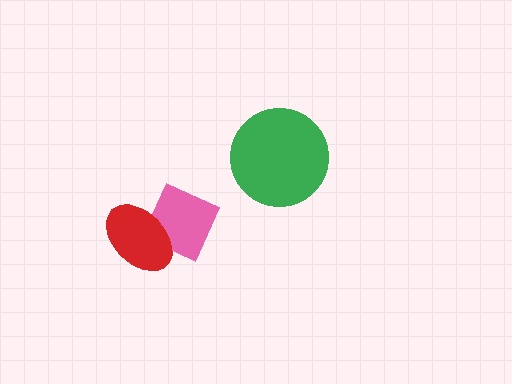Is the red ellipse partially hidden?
No, no other shape covers it.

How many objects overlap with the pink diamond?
1 object overlaps with the pink diamond.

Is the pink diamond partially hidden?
Yes, it is partially covered by another shape.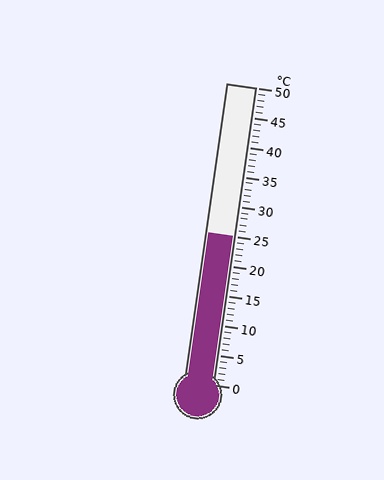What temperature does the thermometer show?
The thermometer shows approximately 25°C.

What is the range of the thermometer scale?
The thermometer scale ranges from 0°C to 50°C.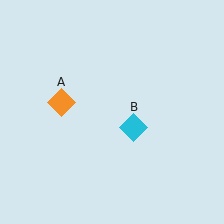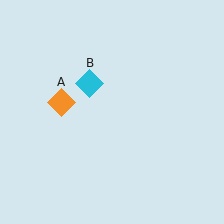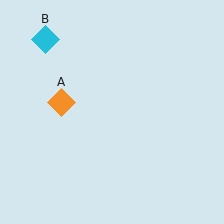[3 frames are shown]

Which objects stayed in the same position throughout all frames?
Orange diamond (object A) remained stationary.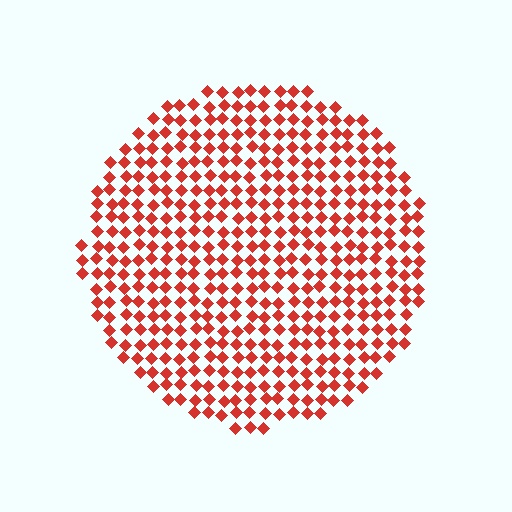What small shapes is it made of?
It is made of small diamonds.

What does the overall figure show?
The overall figure shows a circle.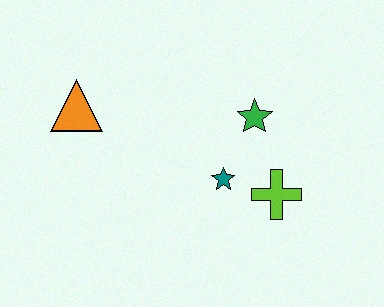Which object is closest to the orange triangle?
The teal star is closest to the orange triangle.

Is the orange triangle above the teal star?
Yes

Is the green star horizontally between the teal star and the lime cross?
Yes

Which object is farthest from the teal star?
The orange triangle is farthest from the teal star.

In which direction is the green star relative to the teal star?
The green star is above the teal star.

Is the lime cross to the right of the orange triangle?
Yes